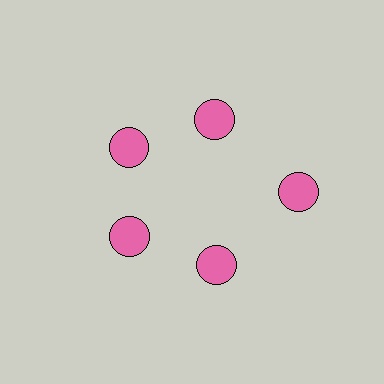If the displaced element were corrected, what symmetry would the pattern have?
It would have 5-fold rotational symmetry — the pattern would map onto itself every 72 degrees.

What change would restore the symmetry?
The symmetry would be restored by moving it inward, back onto the ring so that all 5 circles sit at equal angles and equal distance from the center.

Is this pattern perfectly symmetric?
No. The 5 pink circles are arranged in a ring, but one element near the 3 o'clock position is pushed outward from the center, breaking the 5-fold rotational symmetry.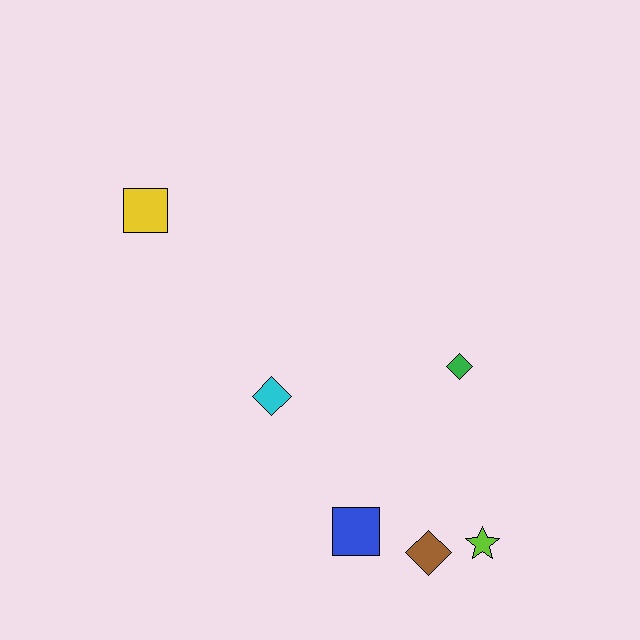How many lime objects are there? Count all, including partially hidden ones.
There is 1 lime object.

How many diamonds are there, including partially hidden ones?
There are 3 diamonds.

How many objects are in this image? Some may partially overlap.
There are 6 objects.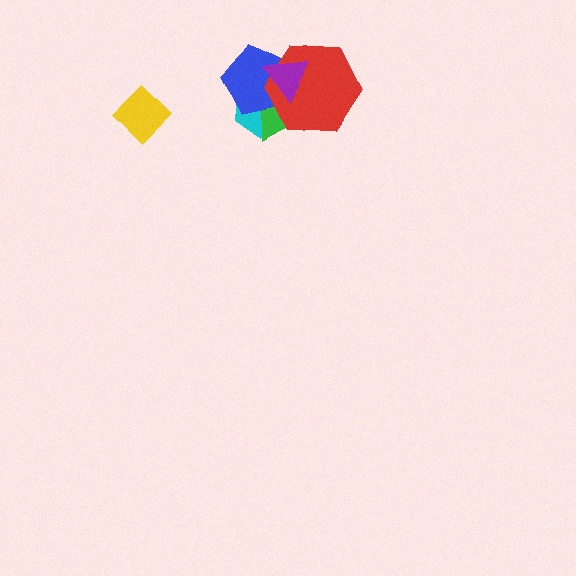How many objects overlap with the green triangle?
4 objects overlap with the green triangle.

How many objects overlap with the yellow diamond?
0 objects overlap with the yellow diamond.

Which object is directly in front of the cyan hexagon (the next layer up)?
The green triangle is directly in front of the cyan hexagon.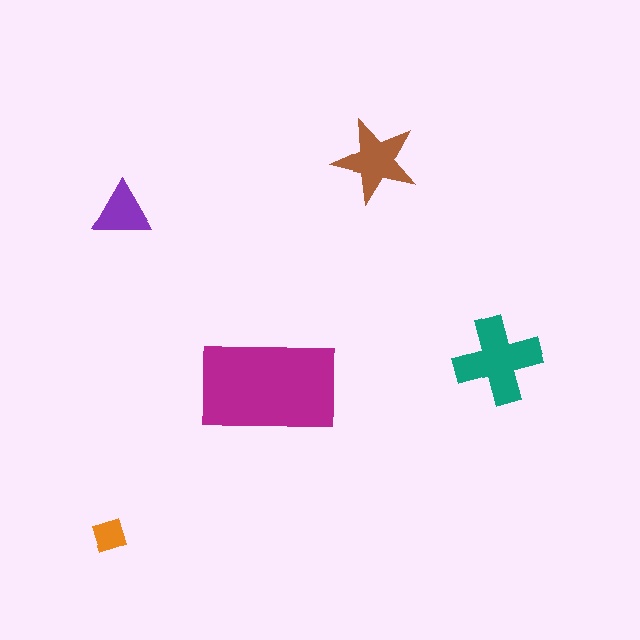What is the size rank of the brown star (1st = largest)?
3rd.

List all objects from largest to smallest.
The magenta rectangle, the teal cross, the brown star, the purple triangle, the orange square.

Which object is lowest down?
The orange square is bottommost.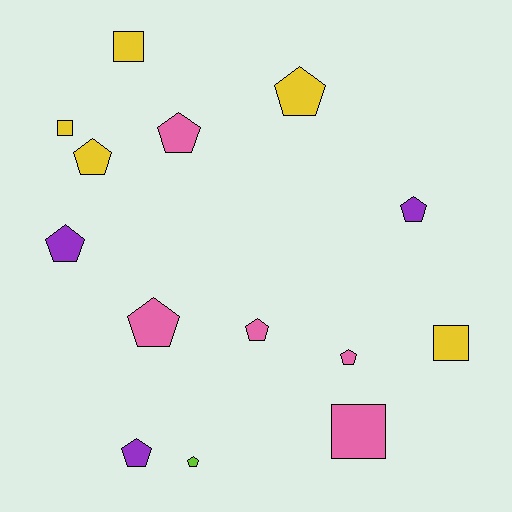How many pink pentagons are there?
There are 4 pink pentagons.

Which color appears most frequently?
Yellow, with 5 objects.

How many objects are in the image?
There are 14 objects.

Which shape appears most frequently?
Pentagon, with 10 objects.